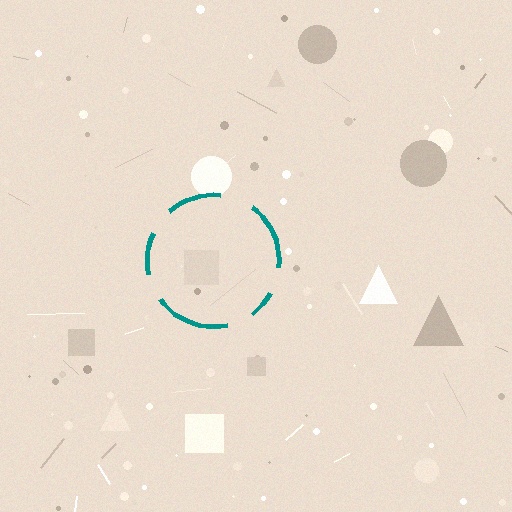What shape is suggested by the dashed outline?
The dashed outline suggests a circle.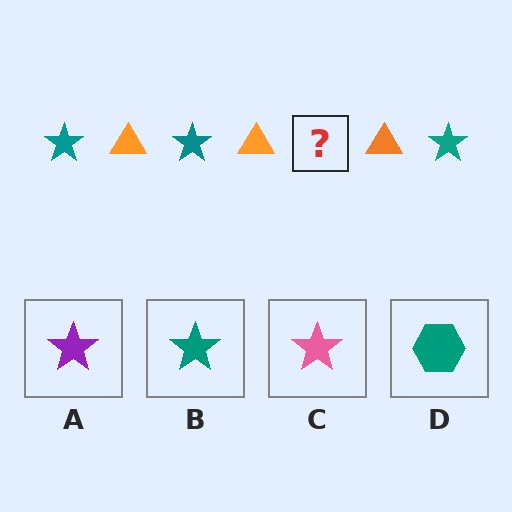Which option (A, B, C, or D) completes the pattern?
B.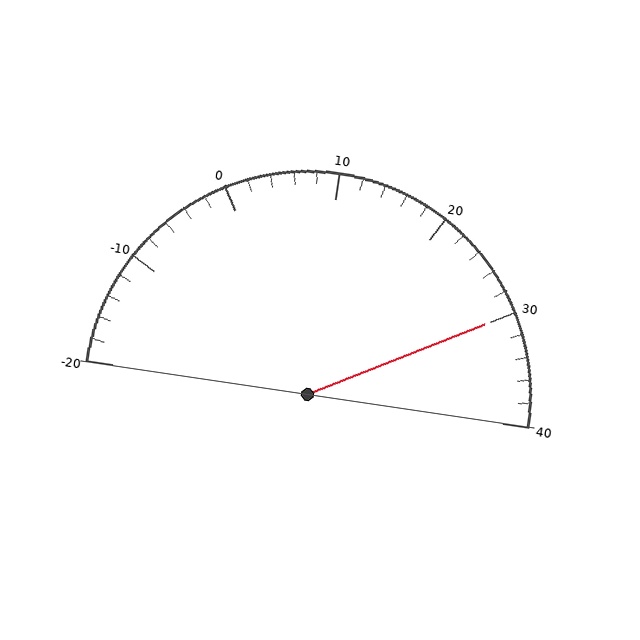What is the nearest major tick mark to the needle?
The nearest major tick mark is 30.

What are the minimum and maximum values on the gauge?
The gauge ranges from -20 to 40.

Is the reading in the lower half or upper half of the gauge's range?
The reading is in the upper half of the range (-20 to 40).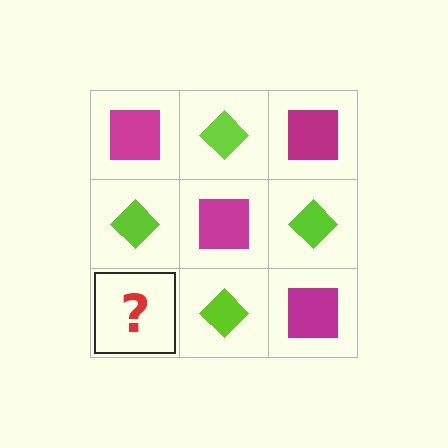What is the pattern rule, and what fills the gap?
The rule is that it alternates magenta square and lime diamond in a checkerboard pattern. The gap should be filled with a magenta square.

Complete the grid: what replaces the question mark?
The question mark should be replaced with a magenta square.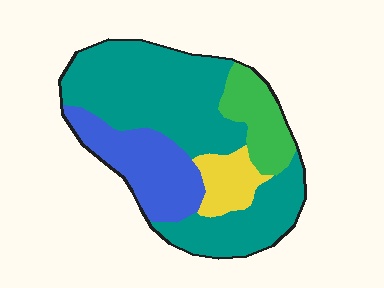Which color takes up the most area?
Teal, at roughly 55%.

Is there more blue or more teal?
Teal.